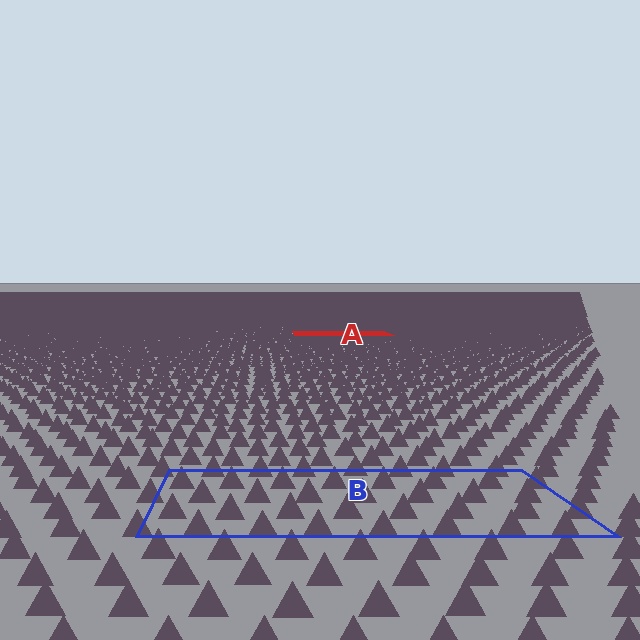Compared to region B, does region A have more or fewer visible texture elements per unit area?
Region A has more texture elements per unit area — they are packed more densely because it is farther away.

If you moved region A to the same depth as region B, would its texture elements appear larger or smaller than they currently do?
They would appear larger. At a closer depth, the same texture elements are projected at a bigger on-screen size.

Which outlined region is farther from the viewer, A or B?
Region A is farther from the viewer — the texture elements inside it appear smaller and more densely packed.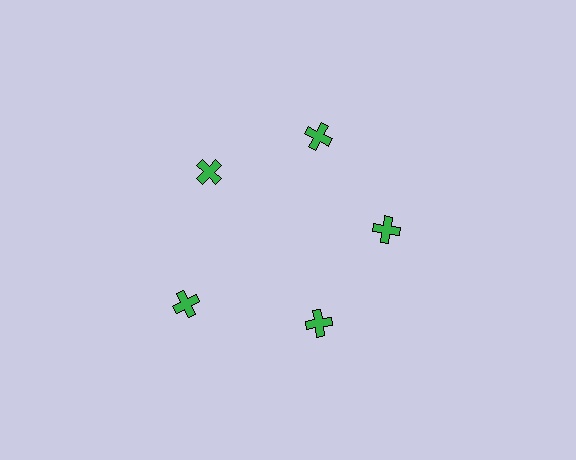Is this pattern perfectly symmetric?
No. The 5 green crosses are arranged in a ring, but one element near the 8 o'clock position is pushed outward from the center, breaking the 5-fold rotational symmetry.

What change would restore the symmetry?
The symmetry would be restored by moving it inward, back onto the ring so that all 5 crosses sit at equal angles and equal distance from the center.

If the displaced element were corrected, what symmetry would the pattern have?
It would have 5-fold rotational symmetry — the pattern would map onto itself every 72 degrees.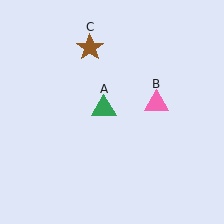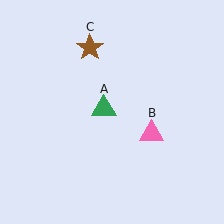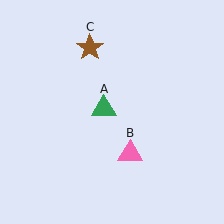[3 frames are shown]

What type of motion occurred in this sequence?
The pink triangle (object B) rotated clockwise around the center of the scene.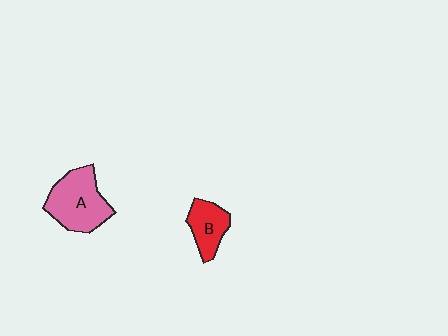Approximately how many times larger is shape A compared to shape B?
Approximately 1.7 times.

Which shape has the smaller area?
Shape B (red).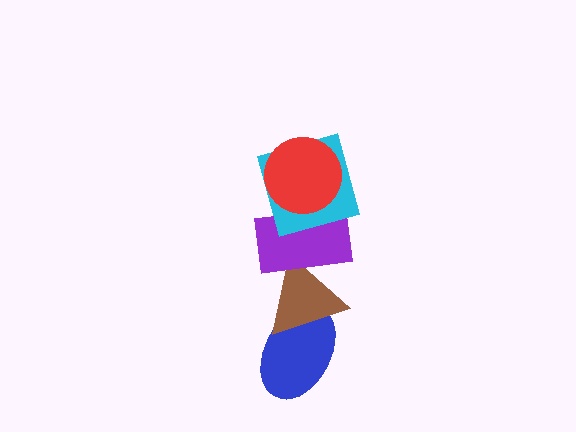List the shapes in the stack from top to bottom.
From top to bottom: the red circle, the cyan square, the purple rectangle, the brown triangle, the blue ellipse.